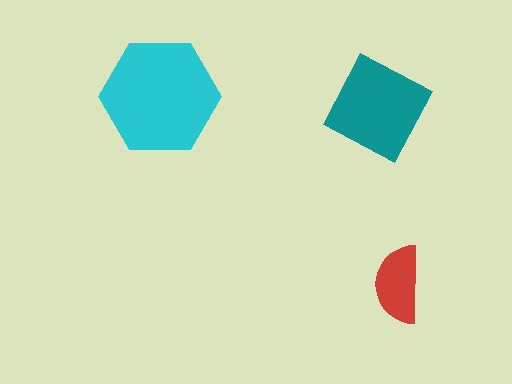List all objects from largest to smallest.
The cyan hexagon, the teal square, the red semicircle.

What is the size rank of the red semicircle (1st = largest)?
3rd.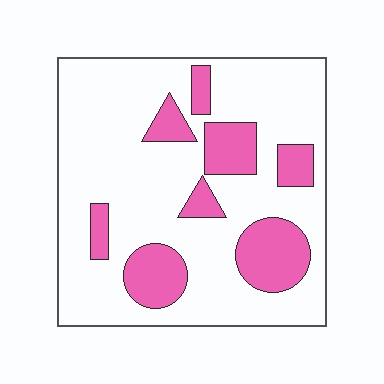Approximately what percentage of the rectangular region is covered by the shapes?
Approximately 25%.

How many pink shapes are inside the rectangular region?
8.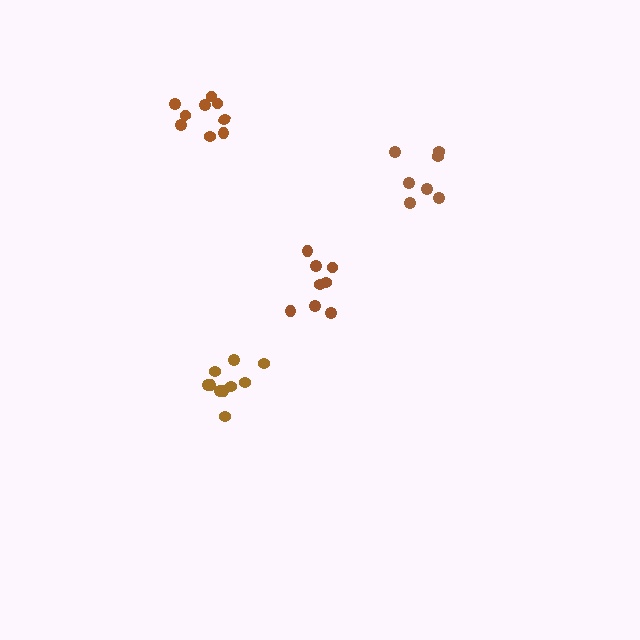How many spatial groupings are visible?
There are 4 spatial groupings.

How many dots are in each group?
Group 1: 10 dots, Group 2: 7 dots, Group 3: 8 dots, Group 4: 9 dots (34 total).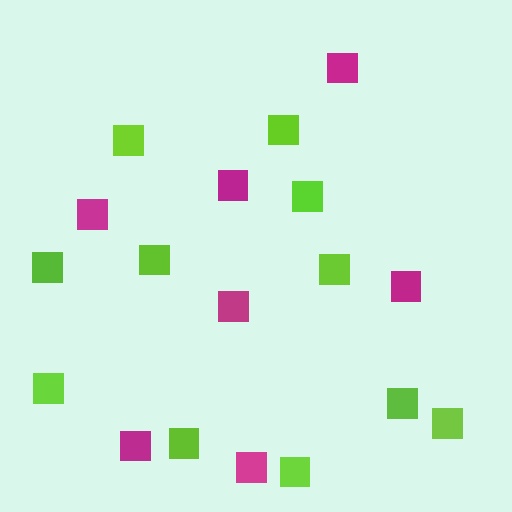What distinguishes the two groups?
There are 2 groups: one group of lime squares (11) and one group of magenta squares (7).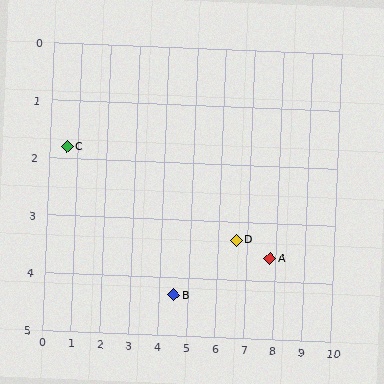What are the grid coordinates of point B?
Point B is at approximately (4.5, 4.3).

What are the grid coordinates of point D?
Point D is at approximately (6.6, 3.3).